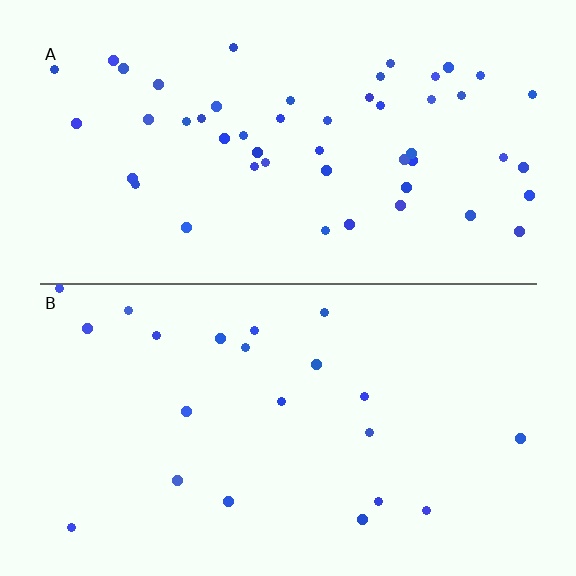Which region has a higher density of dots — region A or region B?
A (the top).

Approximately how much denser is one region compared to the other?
Approximately 2.3× — region A over region B.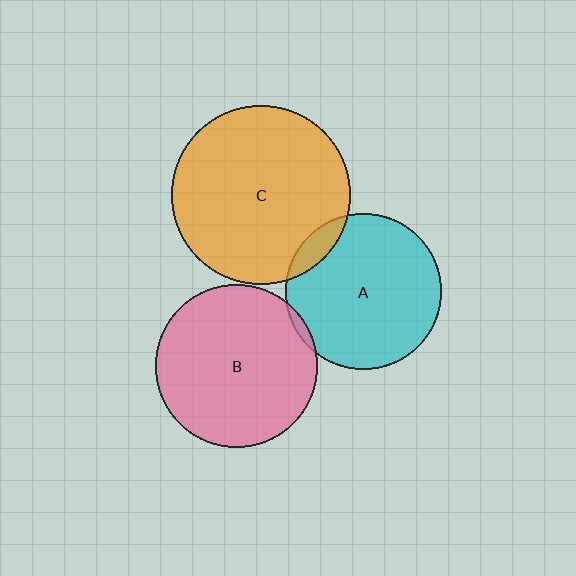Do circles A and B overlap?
Yes.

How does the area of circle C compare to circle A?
Approximately 1.3 times.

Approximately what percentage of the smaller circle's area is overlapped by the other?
Approximately 5%.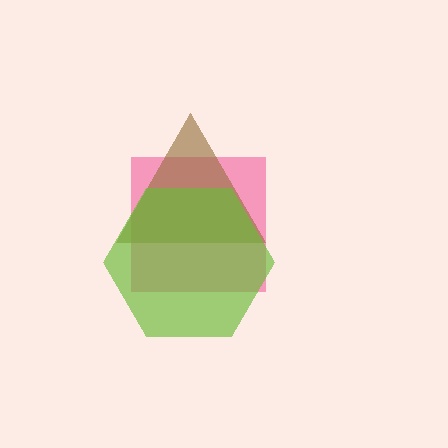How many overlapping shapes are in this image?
There are 3 overlapping shapes in the image.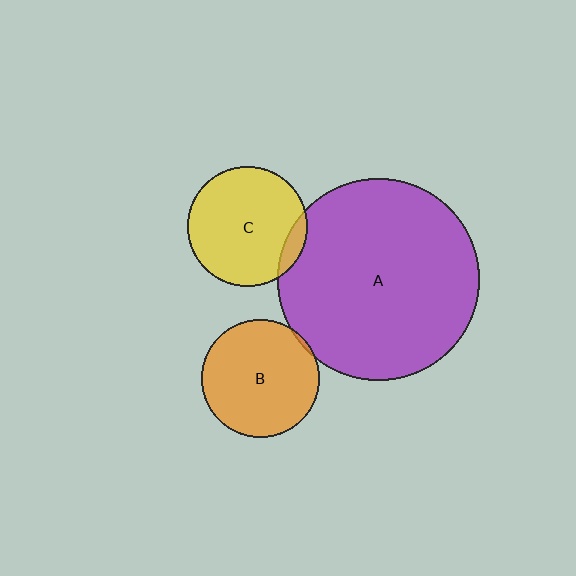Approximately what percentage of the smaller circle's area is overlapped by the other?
Approximately 10%.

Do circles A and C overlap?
Yes.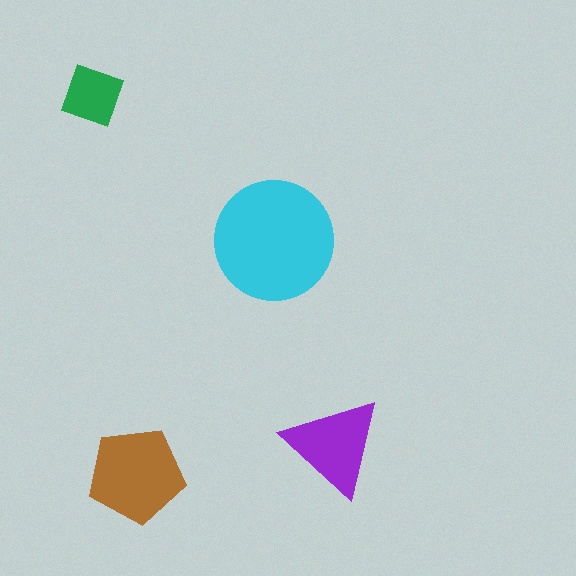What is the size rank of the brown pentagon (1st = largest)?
2nd.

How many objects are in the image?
There are 4 objects in the image.